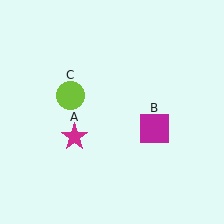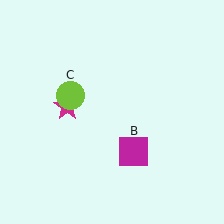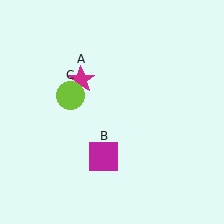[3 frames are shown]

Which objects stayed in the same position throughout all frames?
Lime circle (object C) remained stationary.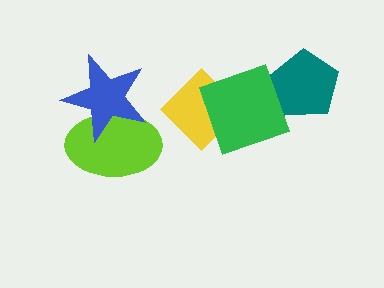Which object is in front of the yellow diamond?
The green square is in front of the yellow diamond.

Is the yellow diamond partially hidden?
Yes, it is partially covered by another shape.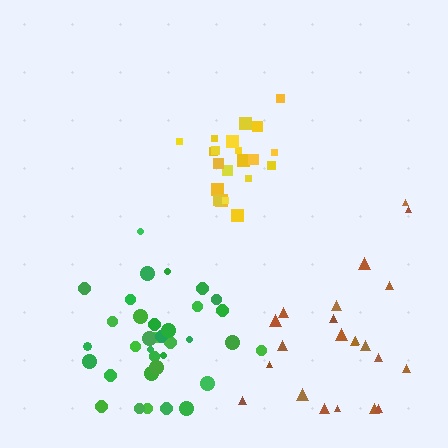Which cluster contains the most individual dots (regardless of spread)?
Green (35).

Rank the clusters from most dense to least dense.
yellow, green, brown.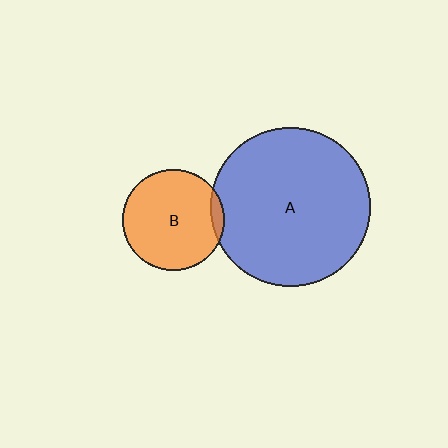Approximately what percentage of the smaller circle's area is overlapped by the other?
Approximately 5%.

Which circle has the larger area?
Circle A (blue).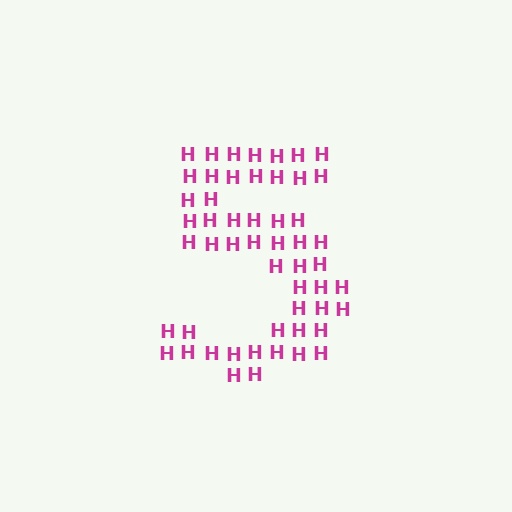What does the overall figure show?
The overall figure shows the digit 5.